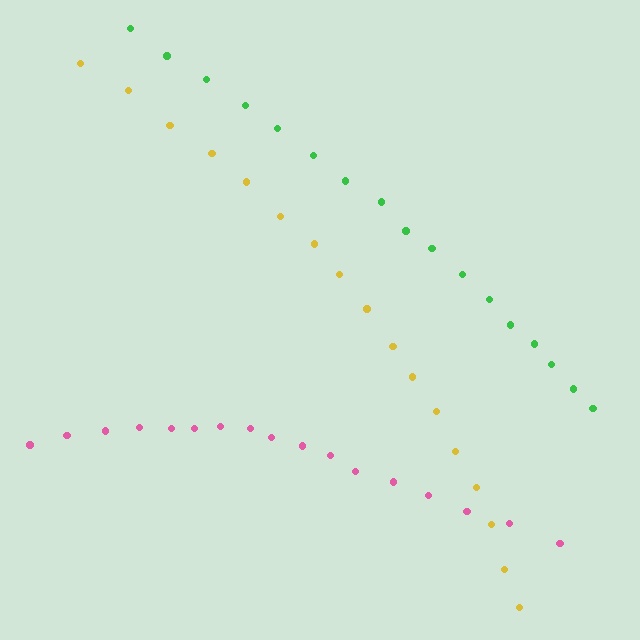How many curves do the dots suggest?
There are 3 distinct paths.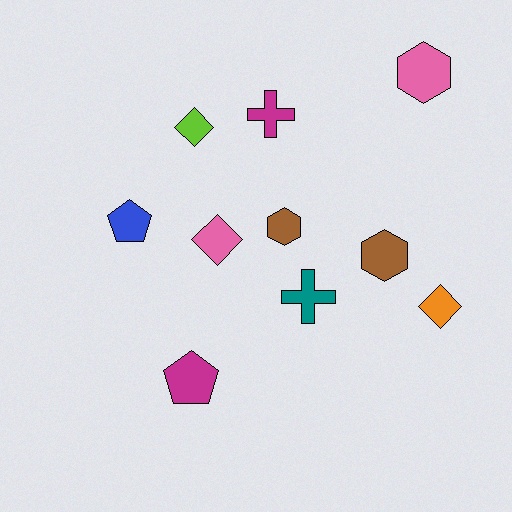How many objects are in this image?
There are 10 objects.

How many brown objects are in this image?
There are 2 brown objects.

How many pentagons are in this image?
There are 2 pentagons.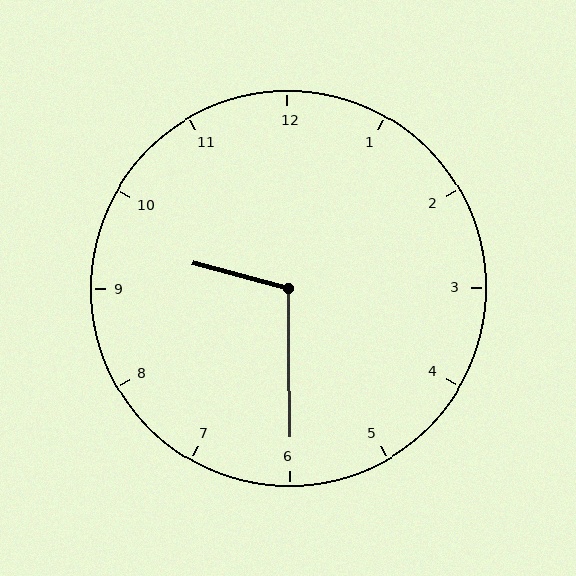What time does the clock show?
9:30.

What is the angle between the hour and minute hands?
Approximately 105 degrees.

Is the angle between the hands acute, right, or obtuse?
It is obtuse.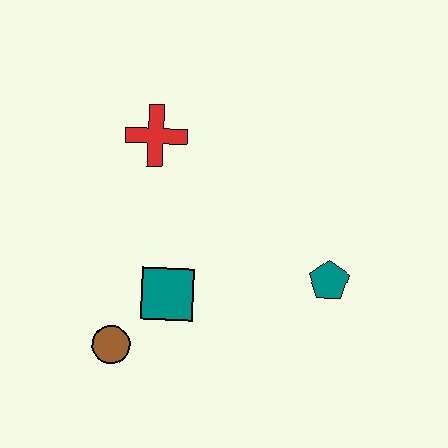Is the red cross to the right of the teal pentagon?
No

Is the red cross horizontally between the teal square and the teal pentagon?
No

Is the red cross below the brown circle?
No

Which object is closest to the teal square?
The brown circle is closest to the teal square.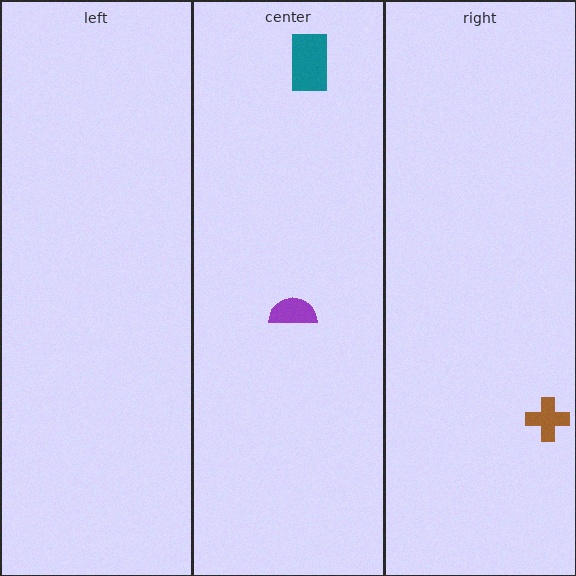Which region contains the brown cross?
The right region.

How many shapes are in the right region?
1.